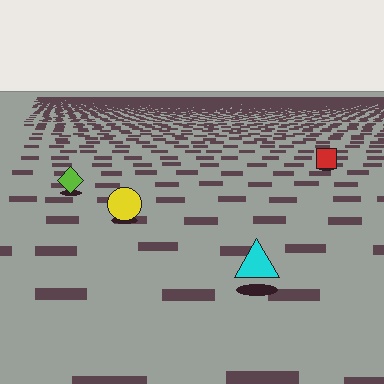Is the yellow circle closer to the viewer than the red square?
Yes. The yellow circle is closer — you can tell from the texture gradient: the ground texture is coarser near it.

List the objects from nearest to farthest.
From nearest to farthest: the cyan triangle, the yellow circle, the lime diamond, the red square.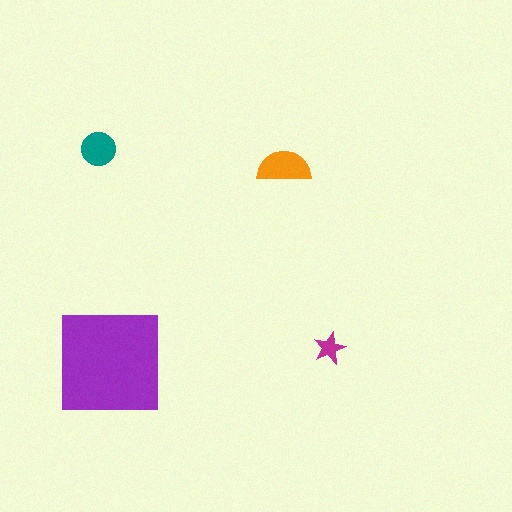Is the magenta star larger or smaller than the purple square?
Smaller.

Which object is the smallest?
The magenta star.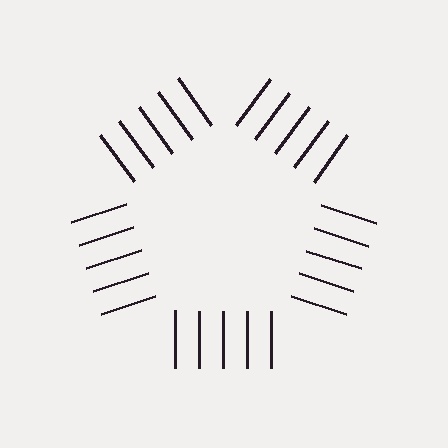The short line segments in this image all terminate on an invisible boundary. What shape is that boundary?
An illusory pentagon — the line segments terminate on its edges but no continuous stroke is drawn.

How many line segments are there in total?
25 — 5 along each of the 5 edges.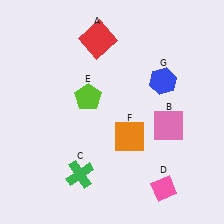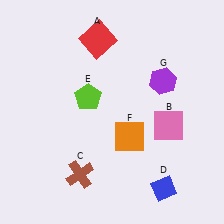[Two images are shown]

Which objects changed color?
C changed from green to brown. D changed from pink to blue. G changed from blue to purple.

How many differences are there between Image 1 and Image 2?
There are 3 differences between the two images.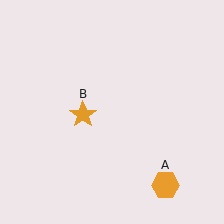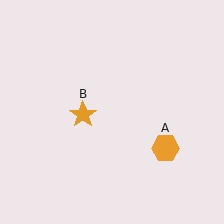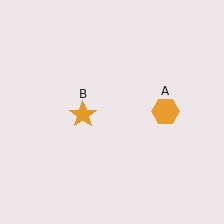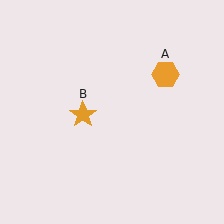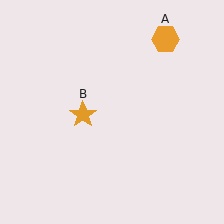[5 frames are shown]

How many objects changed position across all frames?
1 object changed position: orange hexagon (object A).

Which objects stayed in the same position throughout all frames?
Orange star (object B) remained stationary.